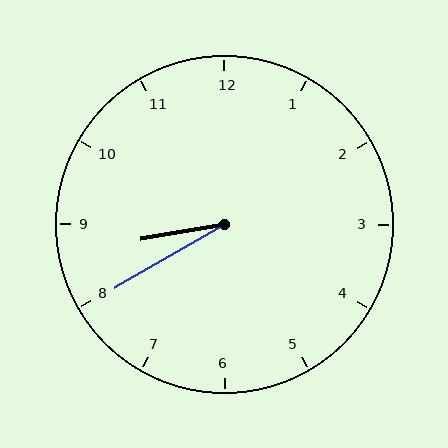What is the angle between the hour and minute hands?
Approximately 20 degrees.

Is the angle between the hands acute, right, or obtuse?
It is acute.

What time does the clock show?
8:40.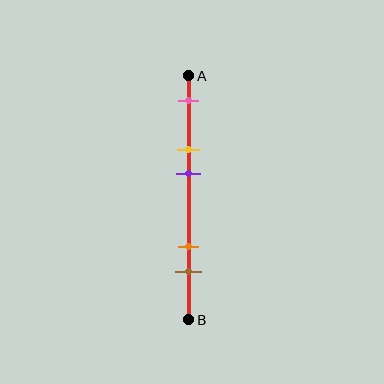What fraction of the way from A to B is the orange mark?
The orange mark is approximately 70% (0.7) of the way from A to B.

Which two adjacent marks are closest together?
The yellow and purple marks are the closest adjacent pair.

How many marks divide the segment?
There are 5 marks dividing the segment.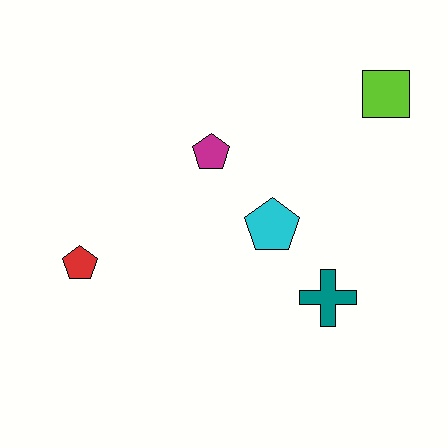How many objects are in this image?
There are 5 objects.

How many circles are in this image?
There are no circles.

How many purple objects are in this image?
There are no purple objects.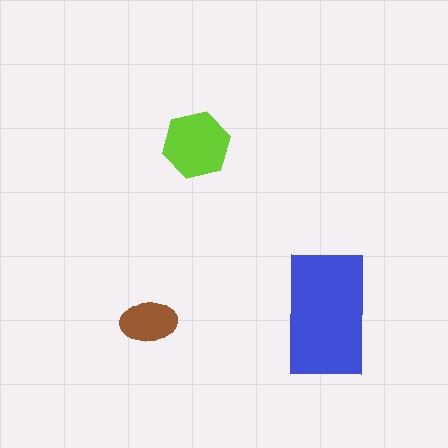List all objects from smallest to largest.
The brown ellipse, the lime hexagon, the blue rectangle.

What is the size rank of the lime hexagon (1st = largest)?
2nd.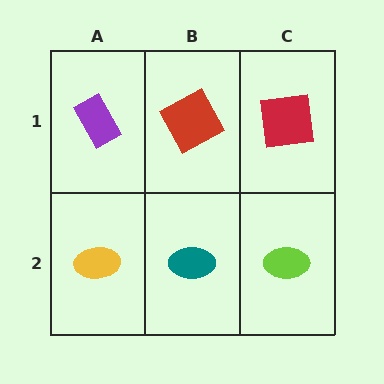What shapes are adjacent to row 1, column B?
A teal ellipse (row 2, column B), a purple rectangle (row 1, column A), a red square (row 1, column C).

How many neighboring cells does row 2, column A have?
2.